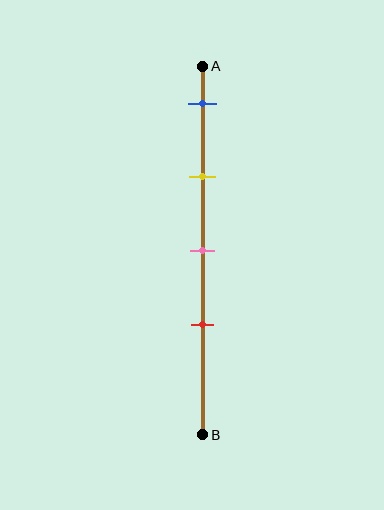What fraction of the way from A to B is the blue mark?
The blue mark is approximately 10% (0.1) of the way from A to B.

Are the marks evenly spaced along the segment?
Yes, the marks are approximately evenly spaced.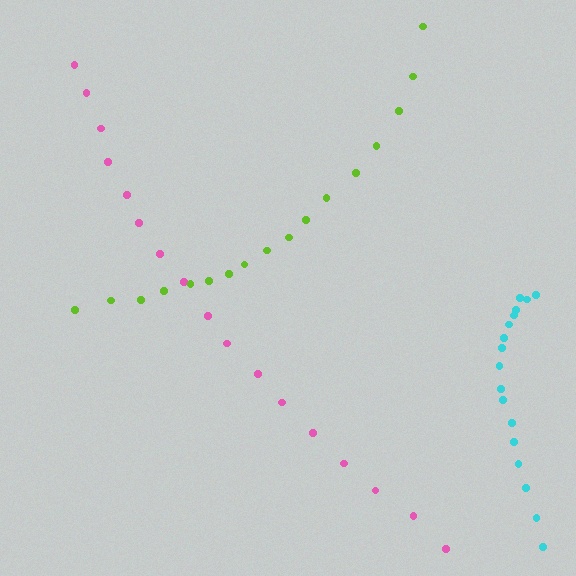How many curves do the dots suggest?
There are 3 distinct paths.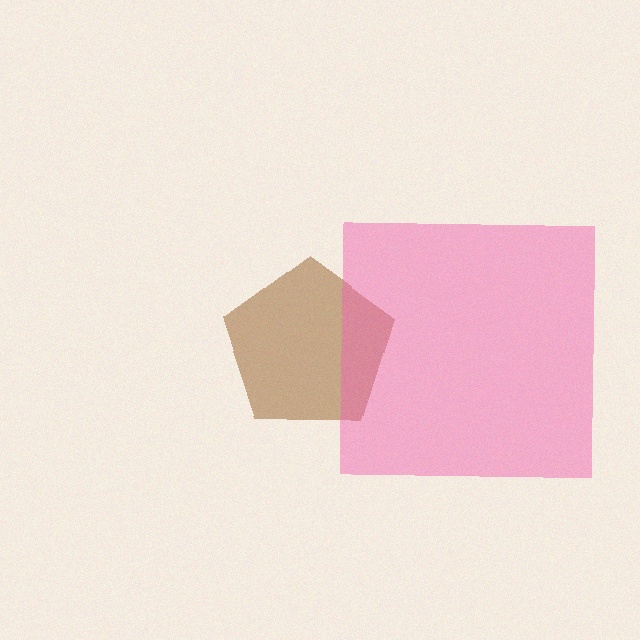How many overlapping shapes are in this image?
There are 2 overlapping shapes in the image.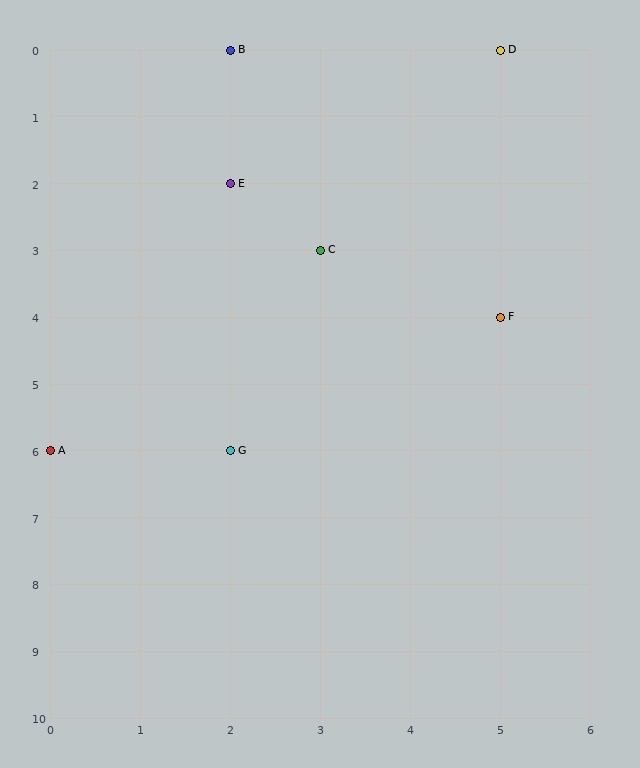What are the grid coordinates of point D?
Point D is at grid coordinates (5, 0).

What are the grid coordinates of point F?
Point F is at grid coordinates (5, 4).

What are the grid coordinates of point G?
Point G is at grid coordinates (2, 6).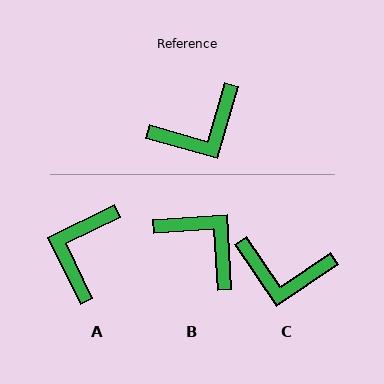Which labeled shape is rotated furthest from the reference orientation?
A, about 138 degrees away.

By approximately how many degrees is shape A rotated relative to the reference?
Approximately 138 degrees clockwise.